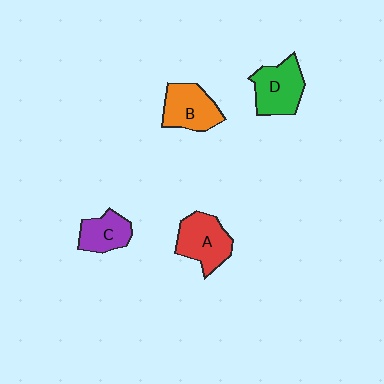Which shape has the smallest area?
Shape C (purple).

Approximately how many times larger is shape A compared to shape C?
Approximately 1.4 times.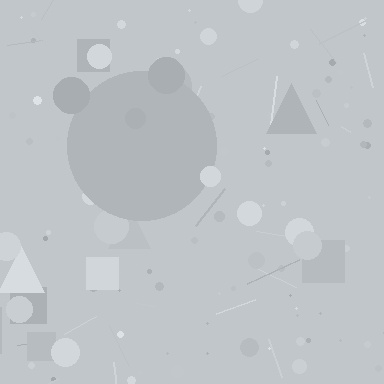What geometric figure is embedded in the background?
A circle is embedded in the background.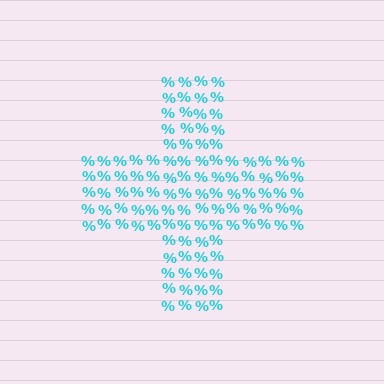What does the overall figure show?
The overall figure shows a cross.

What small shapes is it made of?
It is made of small percent signs.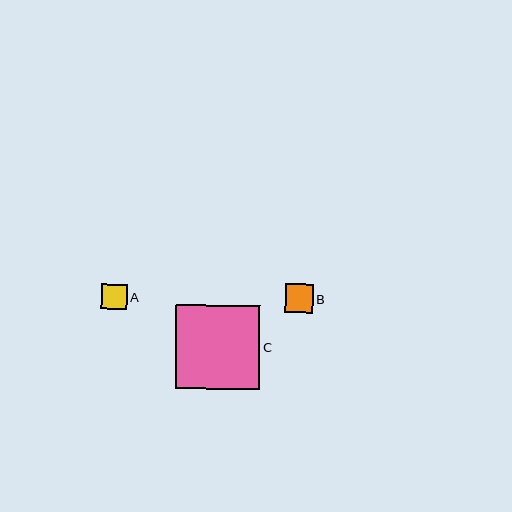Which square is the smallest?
Square A is the smallest with a size of approximately 26 pixels.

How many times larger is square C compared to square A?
Square C is approximately 3.3 times the size of square A.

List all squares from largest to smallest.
From largest to smallest: C, B, A.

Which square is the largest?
Square C is the largest with a size of approximately 84 pixels.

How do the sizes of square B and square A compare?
Square B and square A are approximately the same size.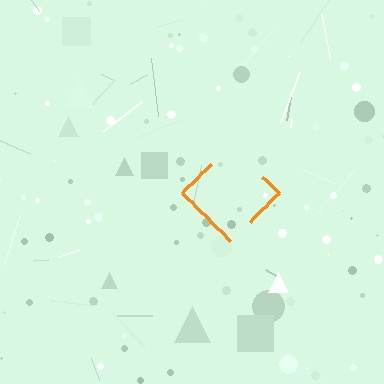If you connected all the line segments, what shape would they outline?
They would outline a diamond.